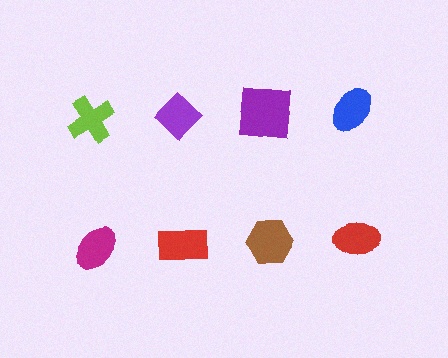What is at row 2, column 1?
A magenta ellipse.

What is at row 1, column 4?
A blue ellipse.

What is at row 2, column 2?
A red rectangle.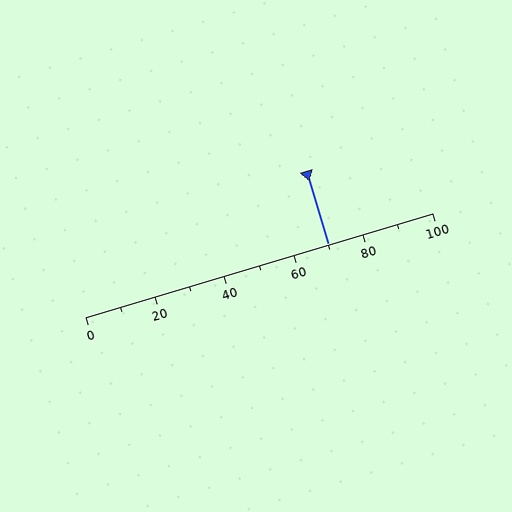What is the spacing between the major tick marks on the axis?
The major ticks are spaced 20 apart.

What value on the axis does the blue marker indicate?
The marker indicates approximately 70.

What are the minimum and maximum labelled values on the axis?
The axis runs from 0 to 100.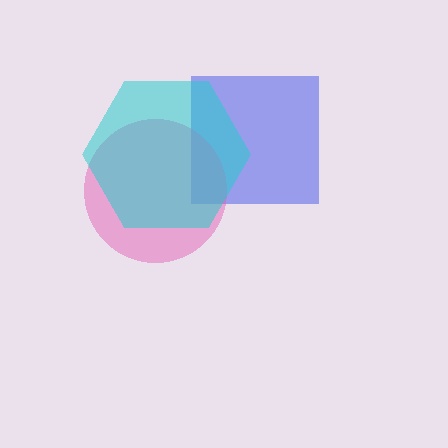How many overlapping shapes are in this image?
There are 3 overlapping shapes in the image.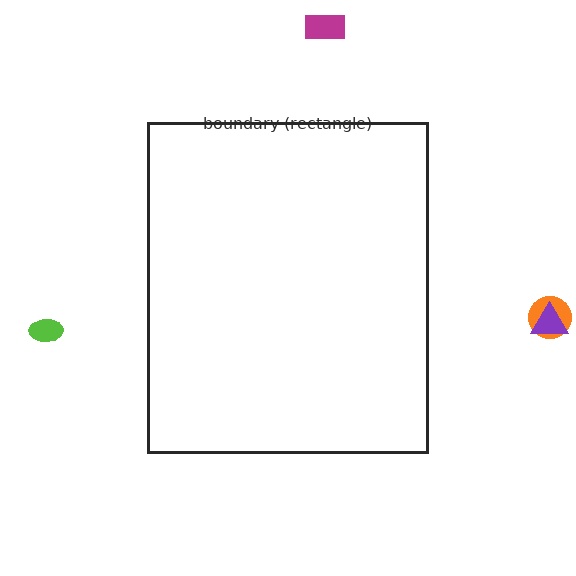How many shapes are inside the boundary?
0 inside, 4 outside.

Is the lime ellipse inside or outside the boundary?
Outside.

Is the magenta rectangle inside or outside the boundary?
Outside.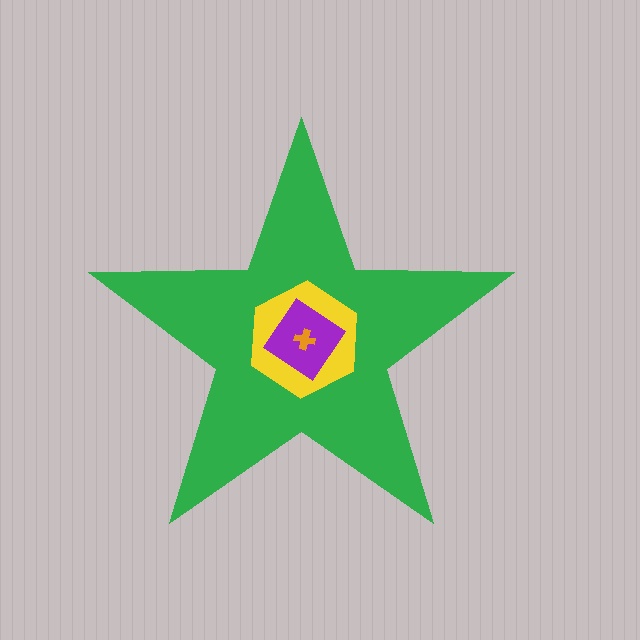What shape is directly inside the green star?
The yellow hexagon.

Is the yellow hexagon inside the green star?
Yes.